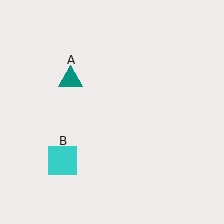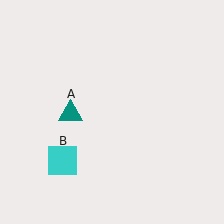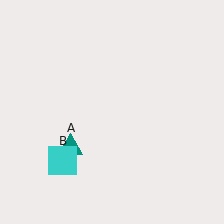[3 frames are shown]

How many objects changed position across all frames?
1 object changed position: teal triangle (object A).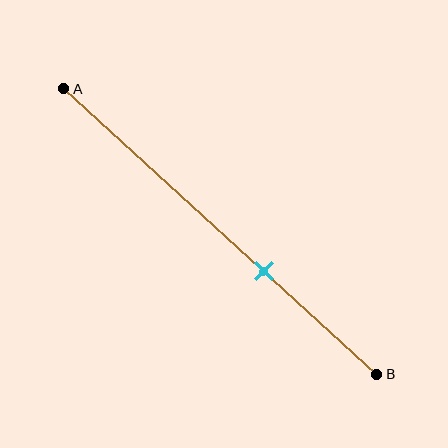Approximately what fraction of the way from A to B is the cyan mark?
The cyan mark is approximately 65% of the way from A to B.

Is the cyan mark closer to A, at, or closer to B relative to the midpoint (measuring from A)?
The cyan mark is closer to point B than the midpoint of segment AB.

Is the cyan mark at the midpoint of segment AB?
No, the mark is at about 65% from A, not at the 50% midpoint.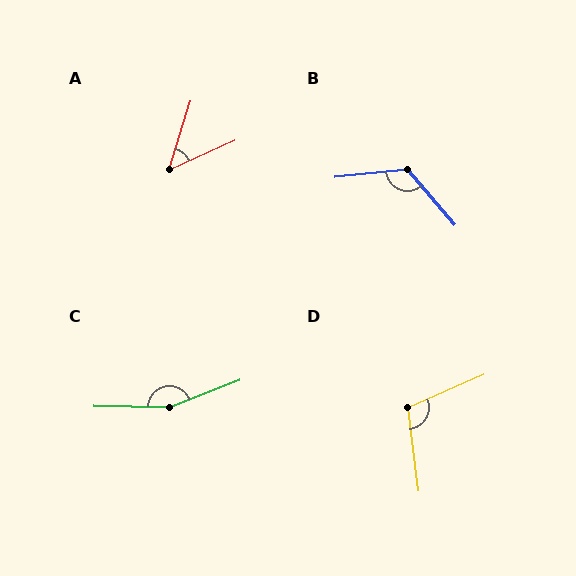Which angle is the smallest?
A, at approximately 48 degrees.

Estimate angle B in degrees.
Approximately 125 degrees.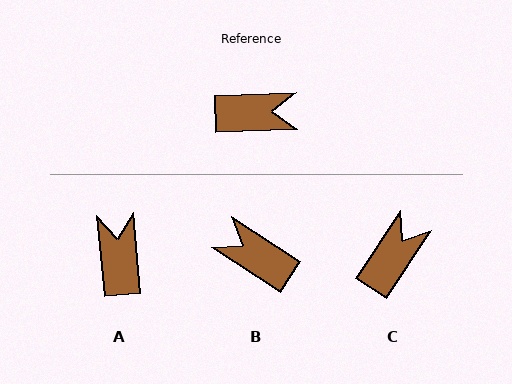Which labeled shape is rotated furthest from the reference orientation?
B, about 145 degrees away.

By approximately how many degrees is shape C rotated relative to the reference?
Approximately 55 degrees counter-clockwise.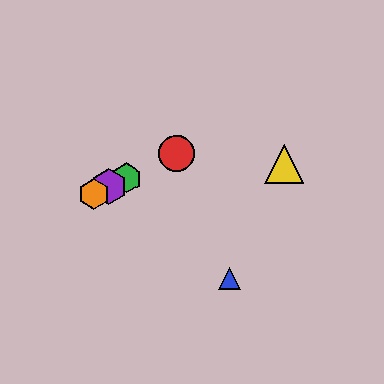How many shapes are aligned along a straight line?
4 shapes (the red circle, the green hexagon, the purple hexagon, the orange hexagon) are aligned along a straight line.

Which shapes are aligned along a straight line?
The red circle, the green hexagon, the purple hexagon, the orange hexagon are aligned along a straight line.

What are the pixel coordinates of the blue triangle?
The blue triangle is at (230, 278).